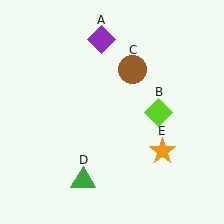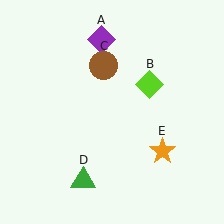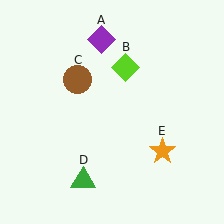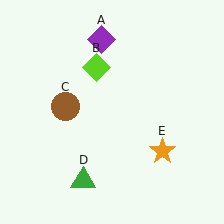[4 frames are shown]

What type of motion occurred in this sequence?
The lime diamond (object B), brown circle (object C) rotated counterclockwise around the center of the scene.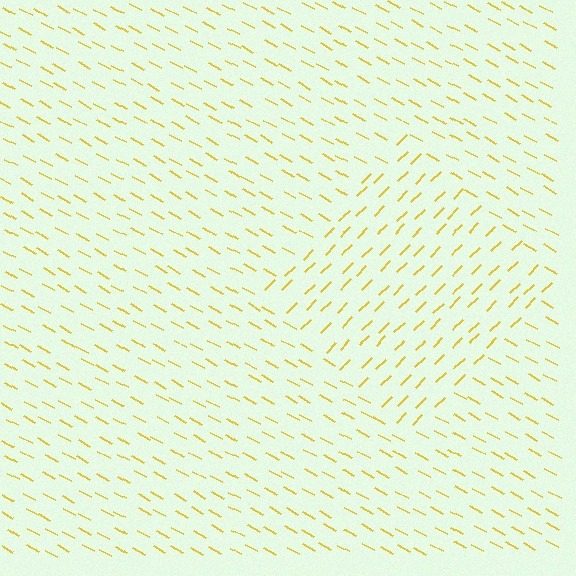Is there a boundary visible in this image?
Yes, there is a texture boundary formed by a change in line orientation.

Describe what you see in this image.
The image is filled with small yellow line segments. A diamond region in the image has lines oriented differently from the surrounding lines, creating a visible texture boundary.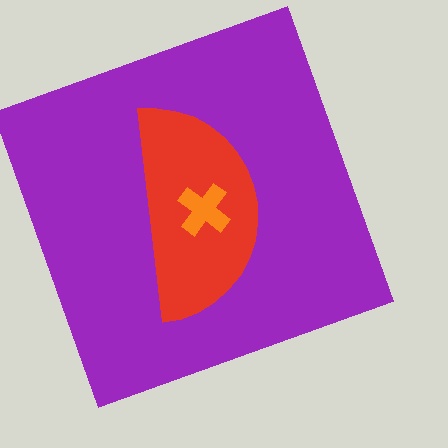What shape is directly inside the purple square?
The red semicircle.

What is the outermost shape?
The purple square.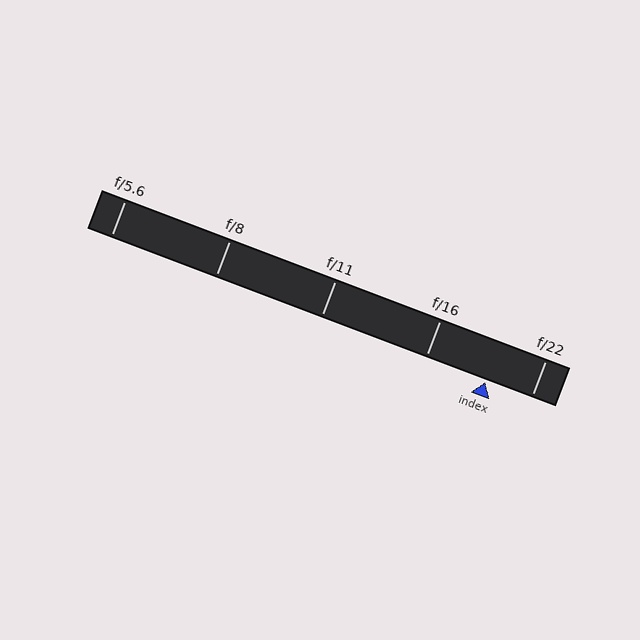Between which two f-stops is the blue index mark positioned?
The index mark is between f/16 and f/22.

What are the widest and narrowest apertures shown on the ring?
The widest aperture shown is f/5.6 and the narrowest is f/22.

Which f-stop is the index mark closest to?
The index mark is closest to f/22.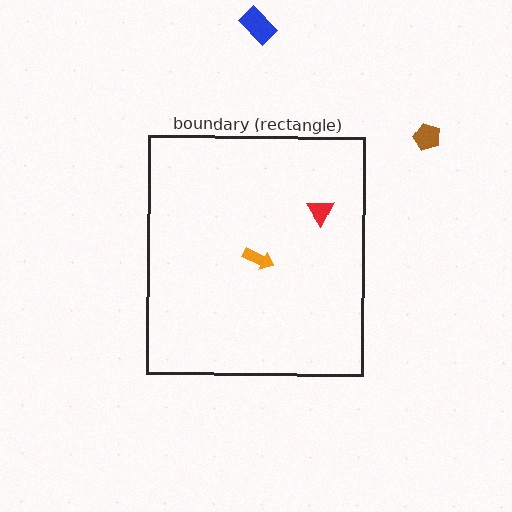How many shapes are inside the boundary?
2 inside, 2 outside.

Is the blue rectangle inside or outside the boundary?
Outside.